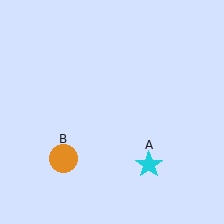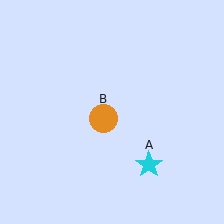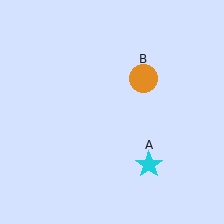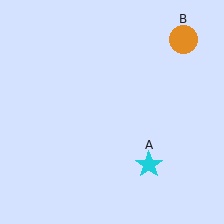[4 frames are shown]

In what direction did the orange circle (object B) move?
The orange circle (object B) moved up and to the right.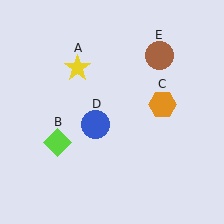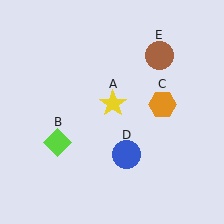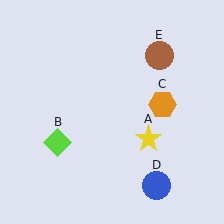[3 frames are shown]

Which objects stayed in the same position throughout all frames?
Lime diamond (object B) and orange hexagon (object C) and brown circle (object E) remained stationary.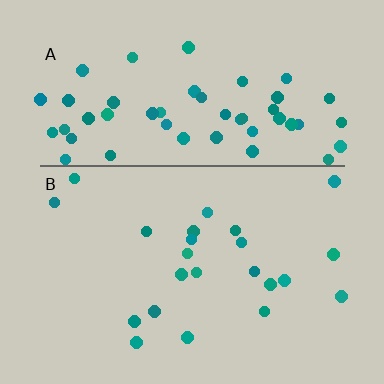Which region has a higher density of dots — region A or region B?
A (the top).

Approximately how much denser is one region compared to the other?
Approximately 2.4× — region A over region B.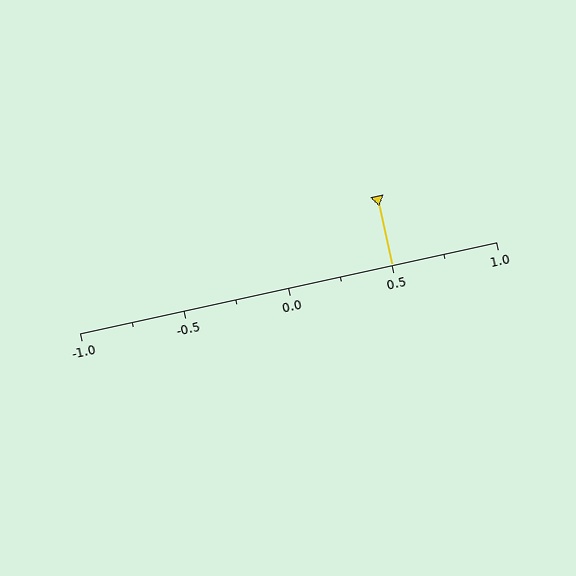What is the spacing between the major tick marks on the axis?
The major ticks are spaced 0.5 apart.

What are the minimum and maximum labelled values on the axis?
The axis runs from -1.0 to 1.0.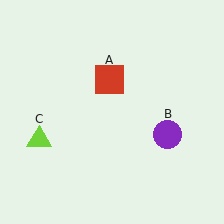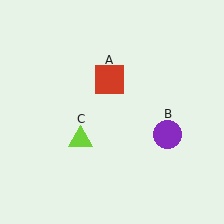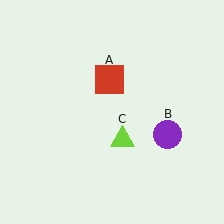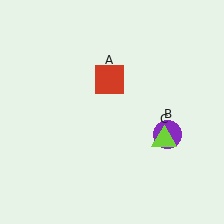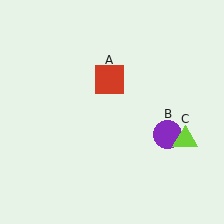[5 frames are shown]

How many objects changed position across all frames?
1 object changed position: lime triangle (object C).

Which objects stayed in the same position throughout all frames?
Red square (object A) and purple circle (object B) remained stationary.